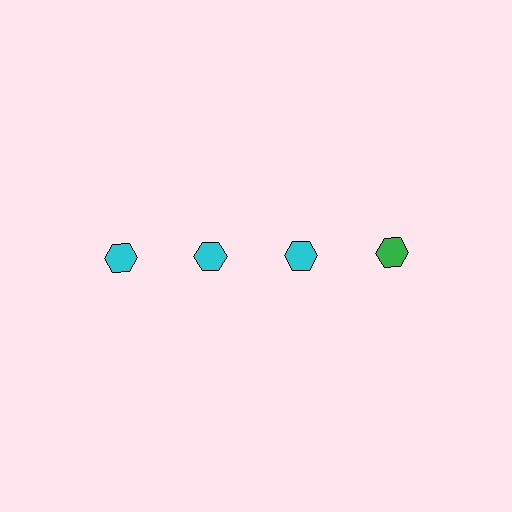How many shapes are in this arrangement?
There are 4 shapes arranged in a grid pattern.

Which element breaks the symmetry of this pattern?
The green hexagon in the top row, second from right column breaks the symmetry. All other shapes are cyan hexagons.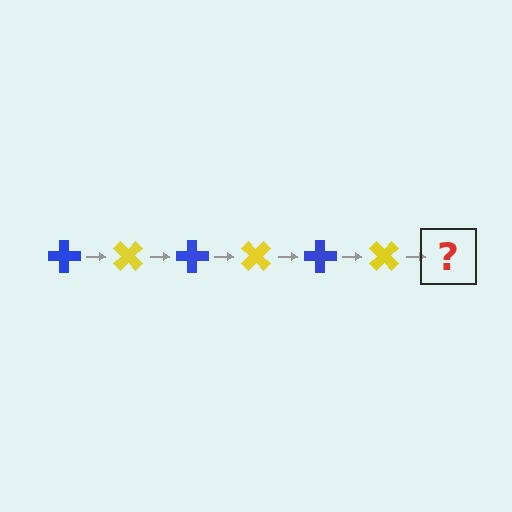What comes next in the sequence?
The next element should be a blue cross, rotated 270 degrees from the start.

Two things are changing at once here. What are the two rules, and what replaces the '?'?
The two rules are that it rotates 45 degrees each step and the color cycles through blue and yellow. The '?' should be a blue cross, rotated 270 degrees from the start.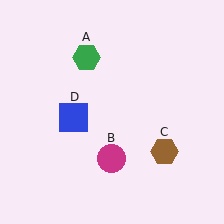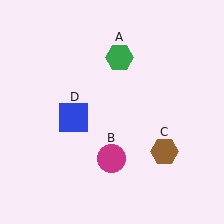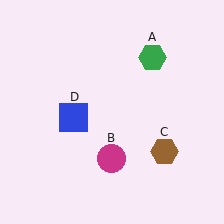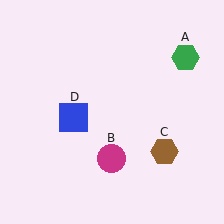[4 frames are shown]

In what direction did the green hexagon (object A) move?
The green hexagon (object A) moved right.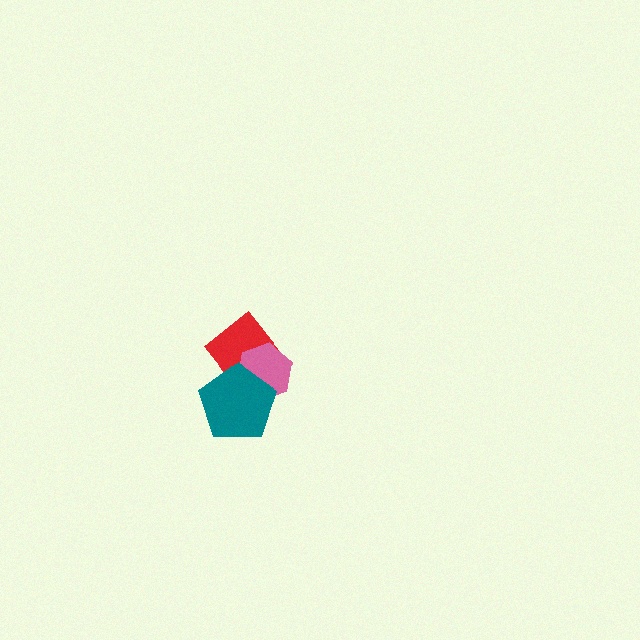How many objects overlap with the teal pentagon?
2 objects overlap with the teal pentagon.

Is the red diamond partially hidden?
Yes, it is partially covered by another shape.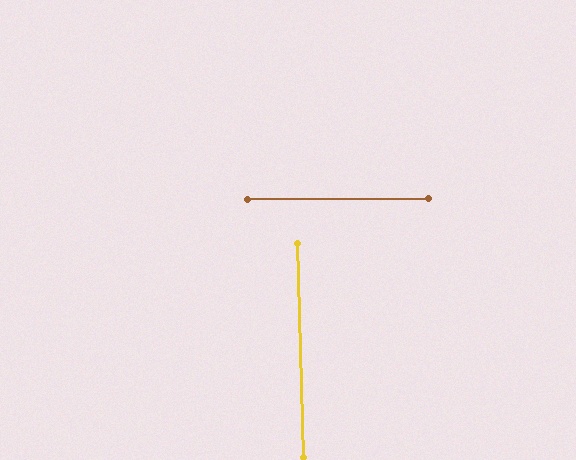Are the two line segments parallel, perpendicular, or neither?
Perpendicular — they meet at approximately 89°.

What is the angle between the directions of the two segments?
Approximately 89 degrees.